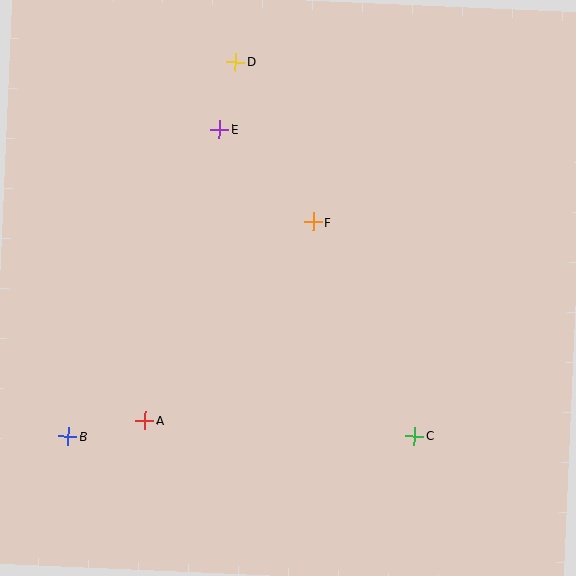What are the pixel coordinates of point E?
Point E is at (219, 129).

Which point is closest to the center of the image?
Point F at (313, 222) is closest to the center.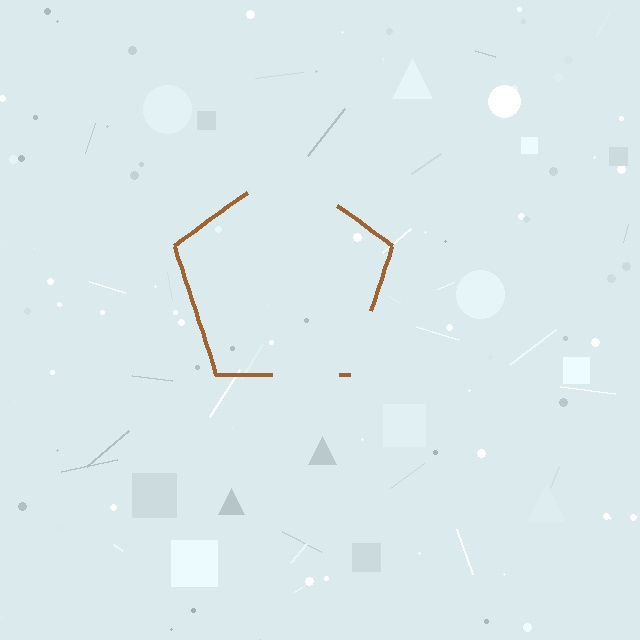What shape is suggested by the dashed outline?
The dashed outline suggests a pentagon.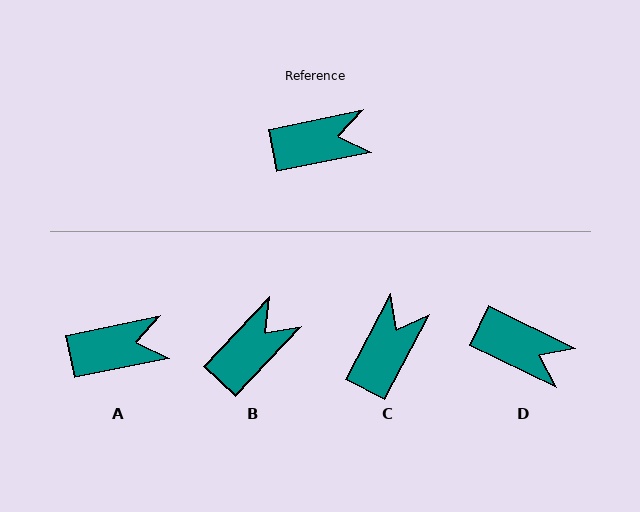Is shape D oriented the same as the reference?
No, it is off by about 38 degrees.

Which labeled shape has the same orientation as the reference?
A.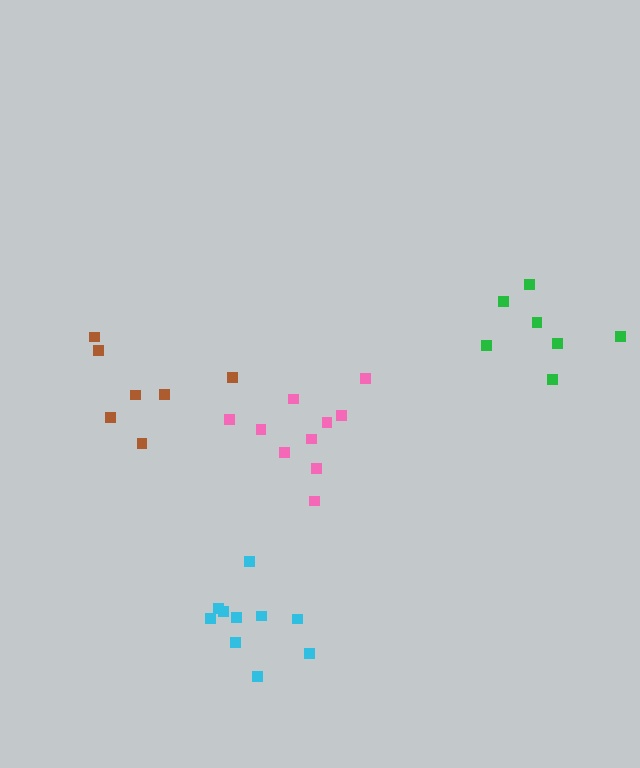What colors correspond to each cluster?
The clusters are colored: pink, brown, cyan, green.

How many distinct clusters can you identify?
There are 4 distinct clusters.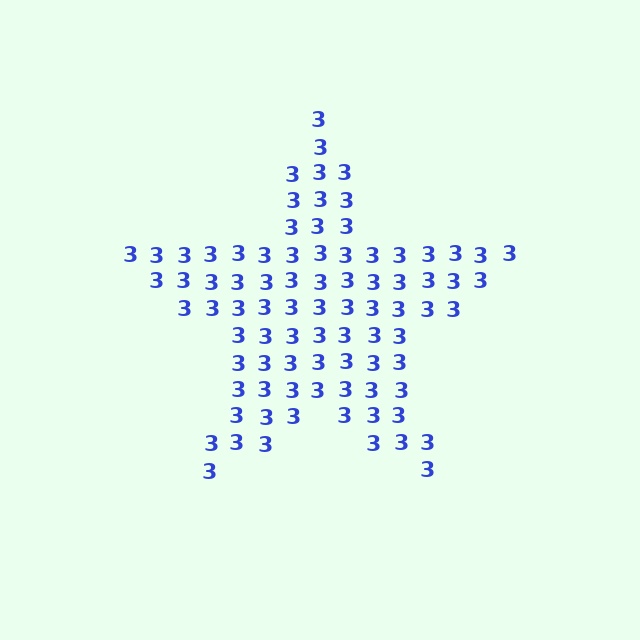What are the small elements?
The small elements are digit 3's.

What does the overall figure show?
The overall figure shows a star.